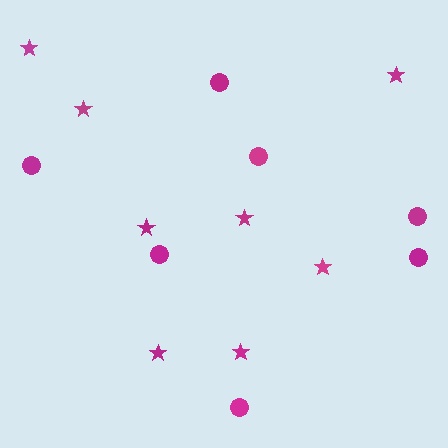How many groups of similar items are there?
There are 2 groups: one group of circles (7) and one group of stars (8).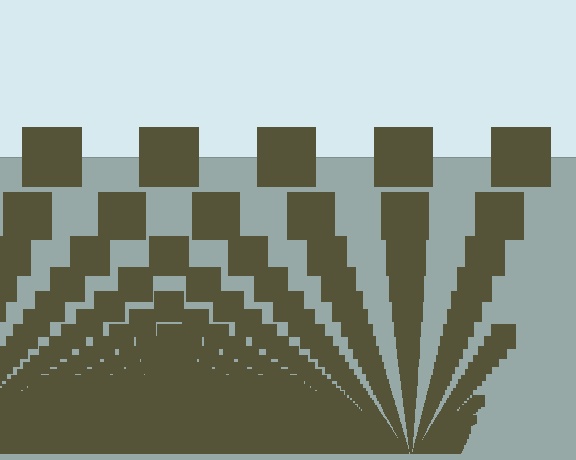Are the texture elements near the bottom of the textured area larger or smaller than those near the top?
Smaller. The gradient is inverted — elements near the bottom are smaller and denser.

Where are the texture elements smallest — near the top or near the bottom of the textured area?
Near the bottom.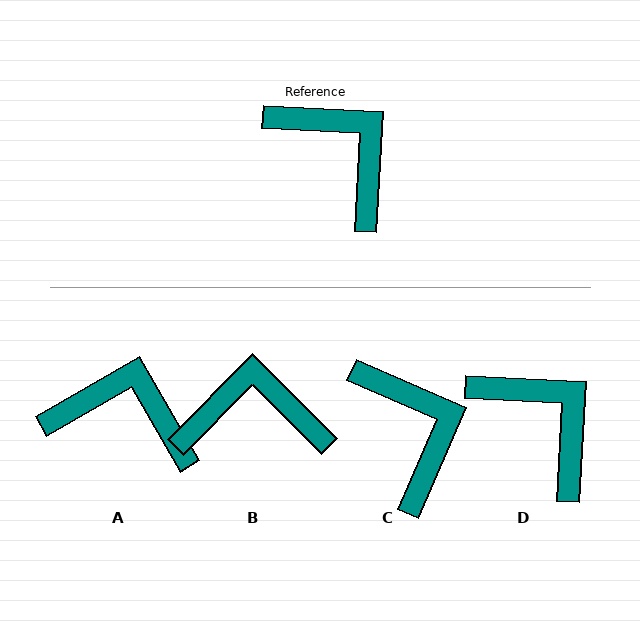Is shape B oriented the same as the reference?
No, it is off by about 48 degrees.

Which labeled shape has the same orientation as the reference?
D.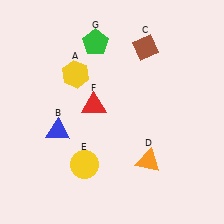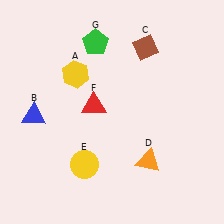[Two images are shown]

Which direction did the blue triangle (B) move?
The blue triangle (B) moved left.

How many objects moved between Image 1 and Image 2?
1 object moved between the two images.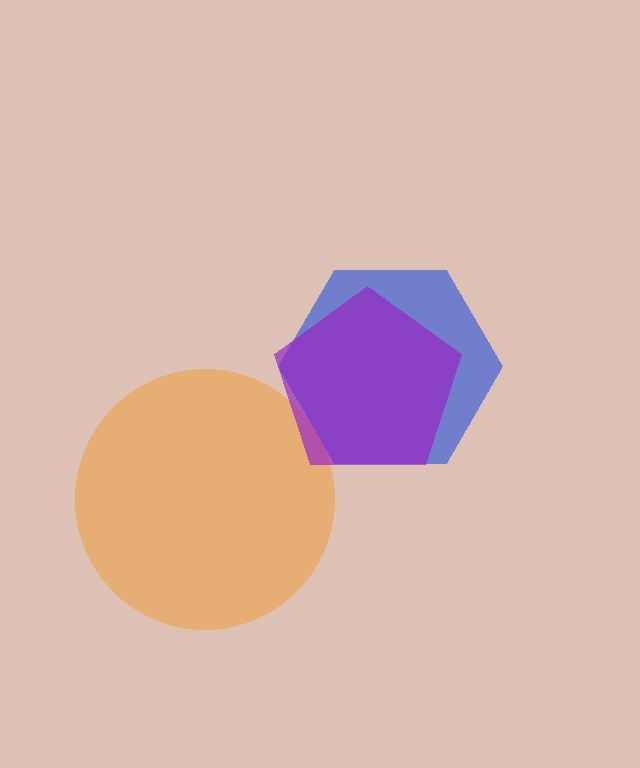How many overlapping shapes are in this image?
There are 3 overlapping shapes in the image.